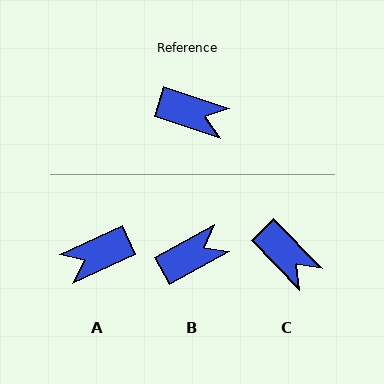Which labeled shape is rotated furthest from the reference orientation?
A, about 138 degrees away.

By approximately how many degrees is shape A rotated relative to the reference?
Approximately 138 degrees clockwise.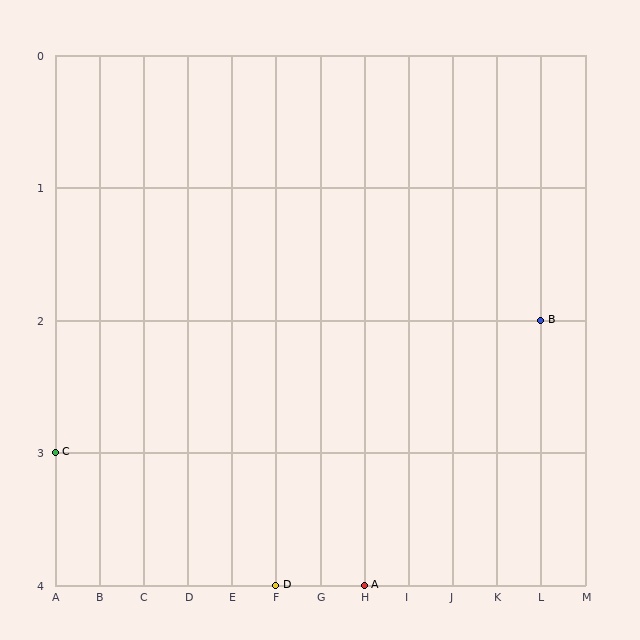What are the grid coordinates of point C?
Point C is at grid coordinates (A, 3).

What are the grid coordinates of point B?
Point B is at grid coordinates (L, 2).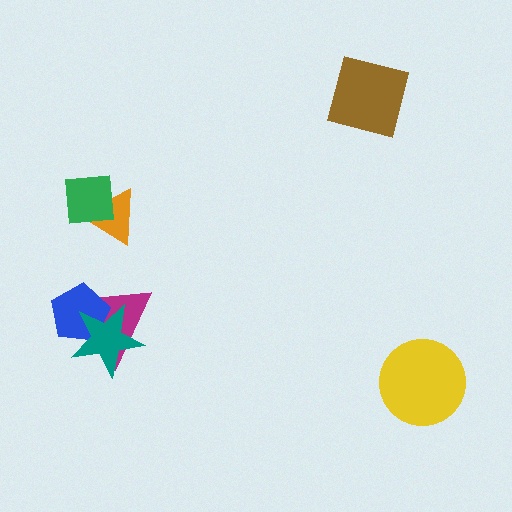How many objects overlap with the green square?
1 object overlaps with the green square.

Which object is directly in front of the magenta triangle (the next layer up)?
The blue pentagon is directly in front of the magenta triangle.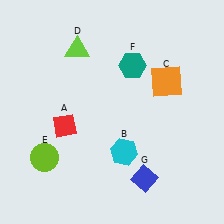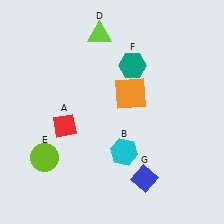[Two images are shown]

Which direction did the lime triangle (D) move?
The lime triangle (D) moved right.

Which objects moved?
The objects that moved are: the orange square (C), the lime triangle (D).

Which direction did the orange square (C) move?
The orange square (C) moved left.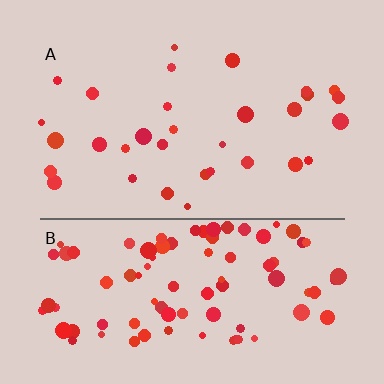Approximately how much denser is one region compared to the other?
Approximately 2.9× — region B over region A.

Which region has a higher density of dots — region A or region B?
B (the bottom).